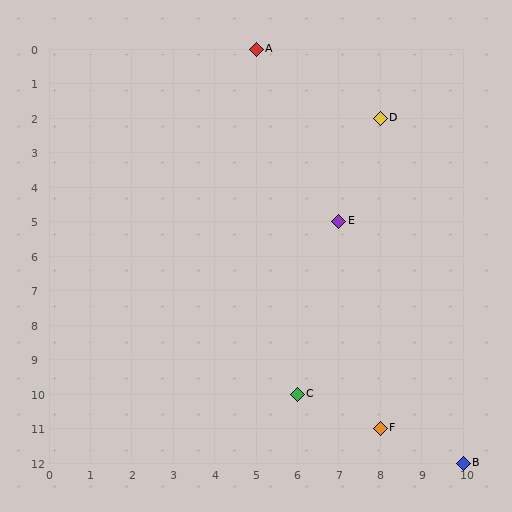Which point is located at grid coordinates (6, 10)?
Point C is at (6, 10).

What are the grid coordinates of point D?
Point D is at grid coordinates (8, 2).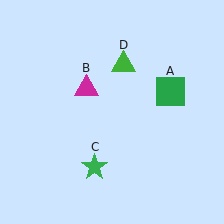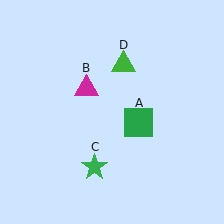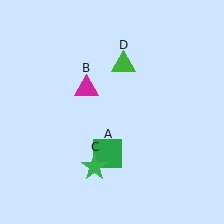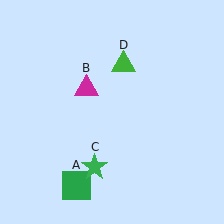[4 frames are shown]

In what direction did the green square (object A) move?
The green square (object A) moved down and to the left.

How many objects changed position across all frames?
1 object changed position: green square (object A).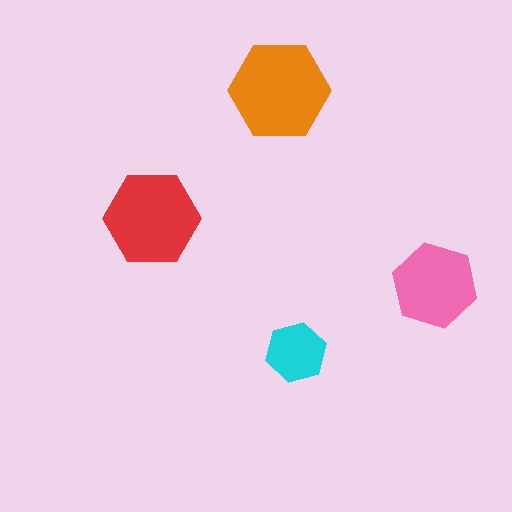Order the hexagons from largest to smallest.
the orange one, the red one, the pink one, the cyan one.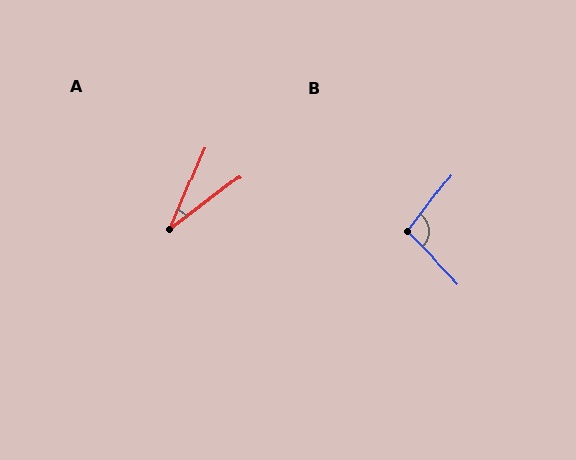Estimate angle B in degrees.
Approximately 99 degrees.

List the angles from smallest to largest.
A (30°), B (99°).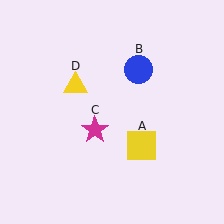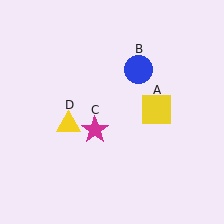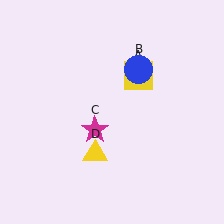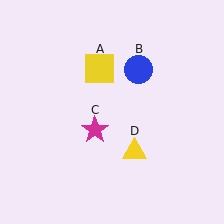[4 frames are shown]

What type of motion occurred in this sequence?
The yellow square (object A), yellow triangle (object D) rotated counterclockwise around the center of the scene.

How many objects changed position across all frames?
2 objects changed position: yellow square (object A), yellow triangle (object D).